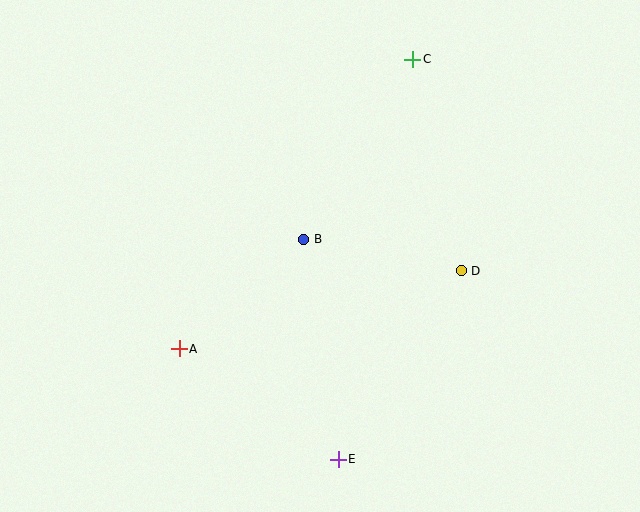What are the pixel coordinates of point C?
Point C is at (413, 59).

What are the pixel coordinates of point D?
Point D is at (461, 271).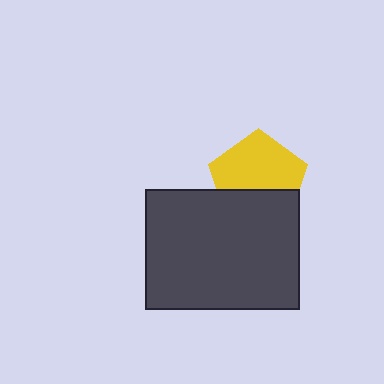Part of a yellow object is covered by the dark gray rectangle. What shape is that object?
It is a pentagon.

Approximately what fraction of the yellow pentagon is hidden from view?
Roughly 38% of the yellow pentagon is hidden behind the dark gray rectangle.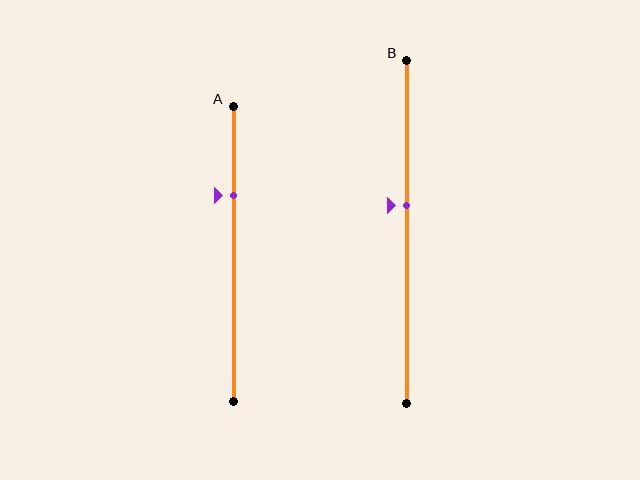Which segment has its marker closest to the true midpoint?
Segment B has its marker closest to the true midpoint.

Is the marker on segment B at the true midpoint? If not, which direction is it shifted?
No, the marker on segment B is shifted upward by about 8% of the segment length.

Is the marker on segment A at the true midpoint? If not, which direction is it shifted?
No, the marker on segment A is shifted upward by about 20% of the segment length.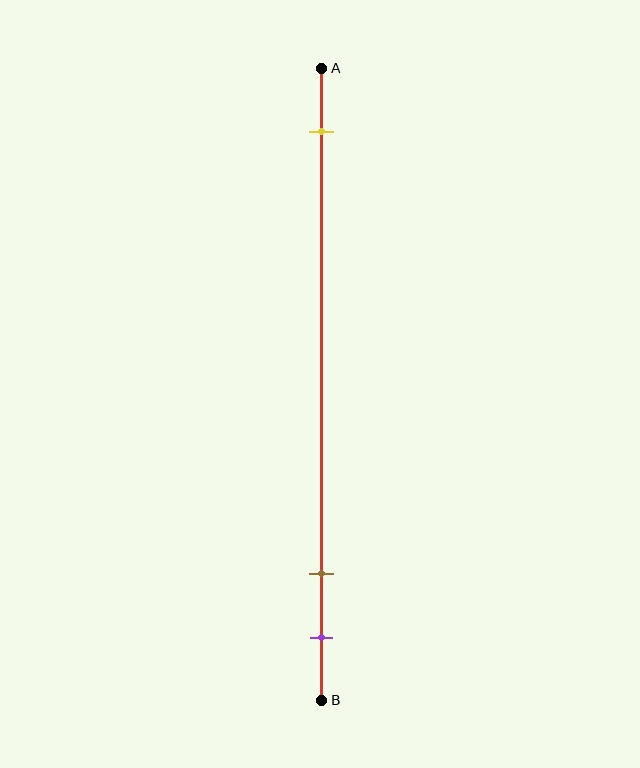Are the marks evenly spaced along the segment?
No, the marks are not evenly spaced.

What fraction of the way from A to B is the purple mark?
The purple mark is approximately 90% (0.9) of the way from A to B.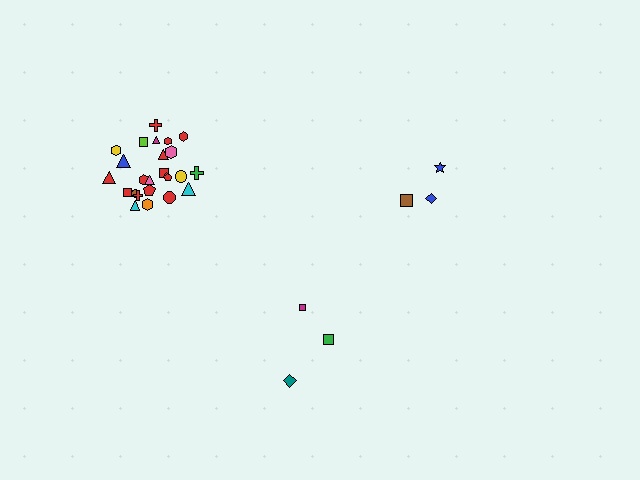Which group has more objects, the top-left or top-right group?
The top-left group.